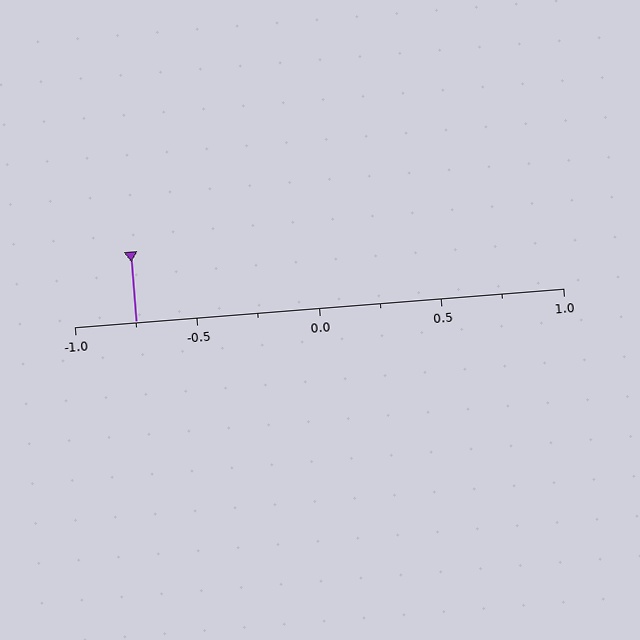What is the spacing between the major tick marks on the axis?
The major ticks are spaced 0.5 apart.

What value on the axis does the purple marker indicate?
The marker indicates approximately -0.75.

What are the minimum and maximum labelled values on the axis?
The axis runs from -1.0 to 1.0.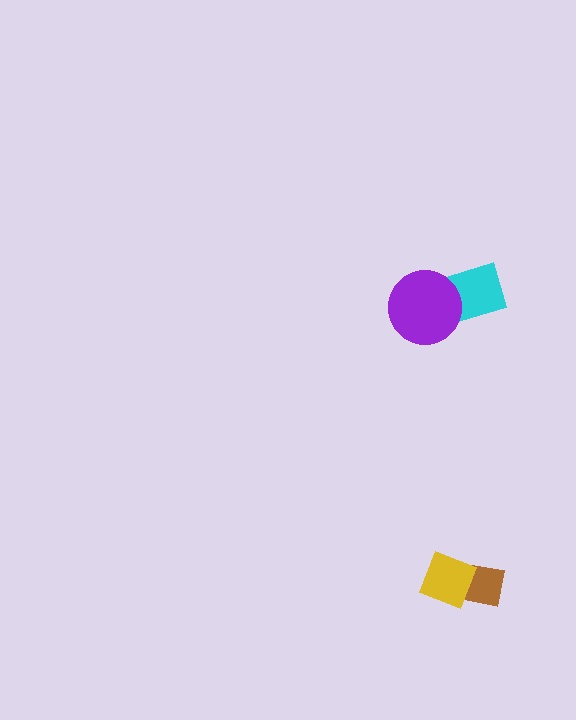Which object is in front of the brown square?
The yellow diamond is in front of the brown square.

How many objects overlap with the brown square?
1 object overlaps with the brown square.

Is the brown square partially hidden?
Yes, it is partially covered by another shape.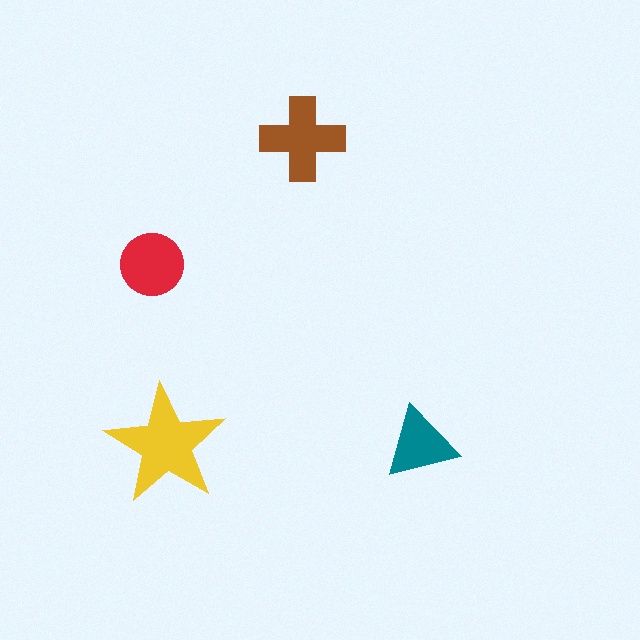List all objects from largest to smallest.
The yellow star, the brown cross, the red circle, the teal triangle.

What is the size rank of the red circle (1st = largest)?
3rd.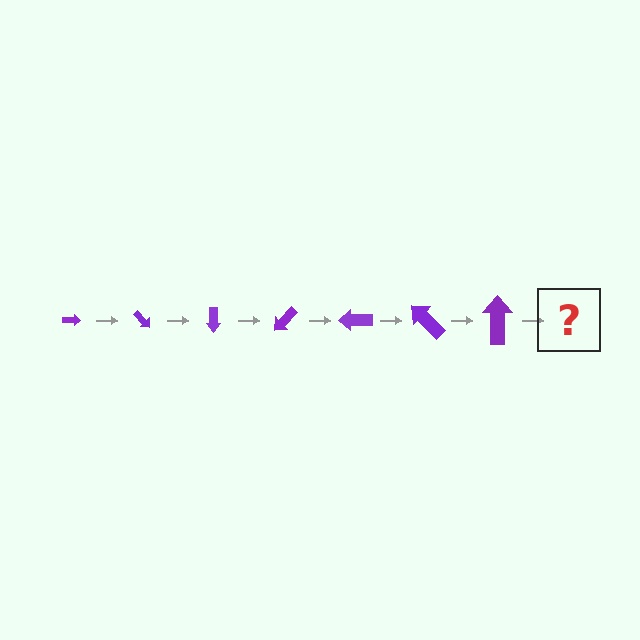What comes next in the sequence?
The next element should be an arrow, larger than the previous one and rotated 315 degrees from the start.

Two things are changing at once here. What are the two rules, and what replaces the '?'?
The two rules are that the arrow grows larger each step and it rotates 45 degrees each step. The '?' should be an arrow, larger than the previous one and rotated 315 degrees from the start.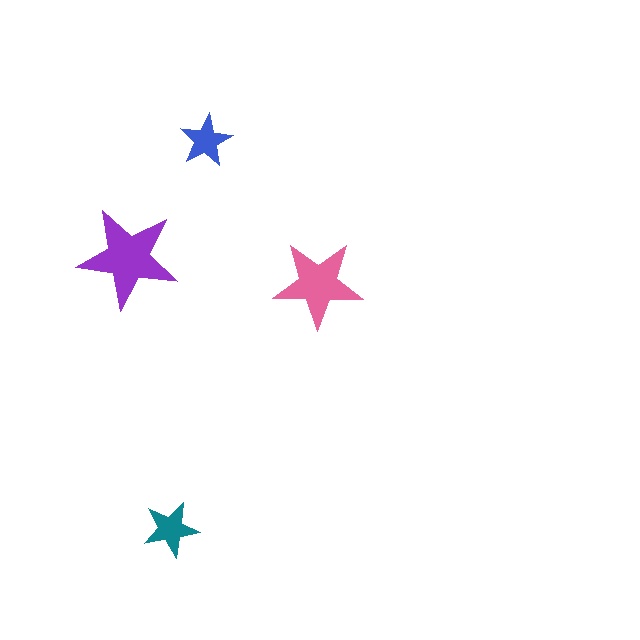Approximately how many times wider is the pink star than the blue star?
About 1.5 times wider.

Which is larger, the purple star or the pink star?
The purple one.